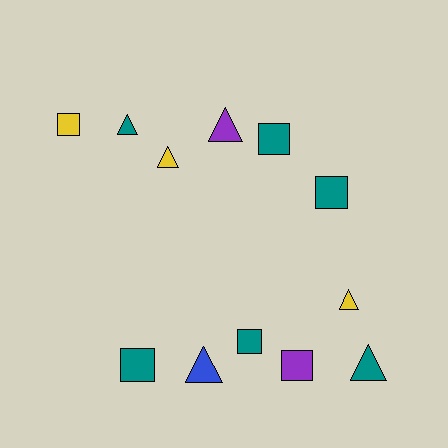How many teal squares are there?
There are 4 teal squares.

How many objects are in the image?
There are 12 objects.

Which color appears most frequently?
Teal, with 6 objects.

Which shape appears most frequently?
Triangle, with 6 objects.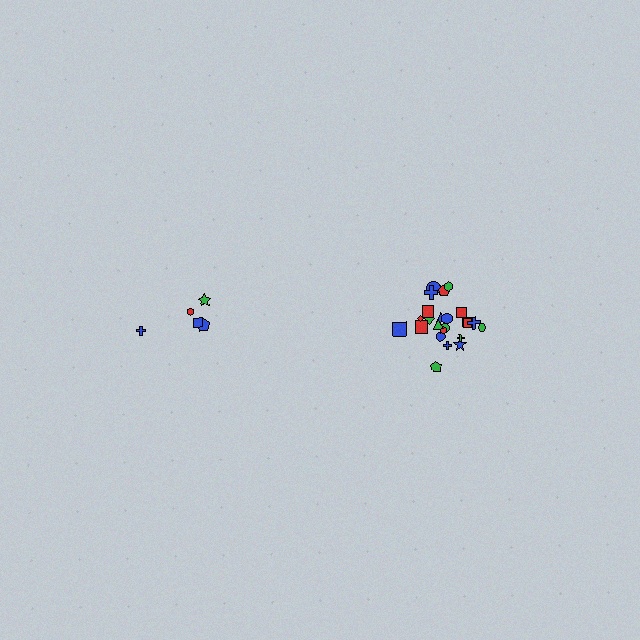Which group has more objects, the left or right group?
The right group.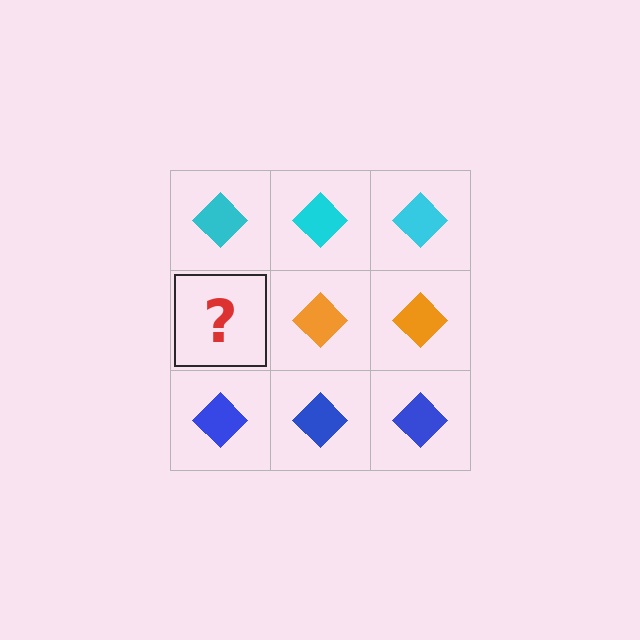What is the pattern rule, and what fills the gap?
The rule is that each row has a consistent color. The gap should be filled with an orange diamond.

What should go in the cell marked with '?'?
The missing cell should contain an orange diamond.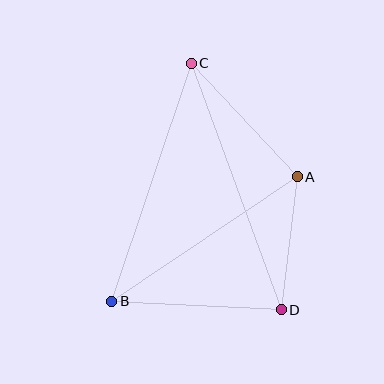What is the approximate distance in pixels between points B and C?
The distance between B and C is approximately 251 pixels.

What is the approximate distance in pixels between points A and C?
The distance between A and C is approximately 155 pixels.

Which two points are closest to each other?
Points A and D are closest to each other.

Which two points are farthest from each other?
Points C and D are farthest from each other.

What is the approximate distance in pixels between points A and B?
The distance between A and B is approximately 223 pixels.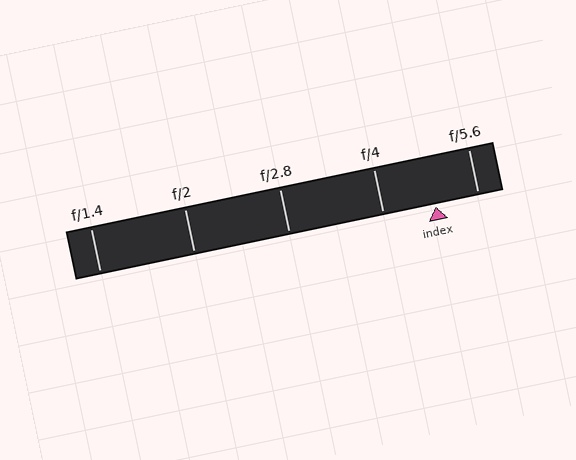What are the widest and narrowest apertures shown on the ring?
The widest aperture shown is f/1.4 and the narrowest is f/5.6.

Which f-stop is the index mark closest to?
The index mark is closest to f/5.6.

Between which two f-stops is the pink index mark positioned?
The index mark is between f/4 and f/5.6.